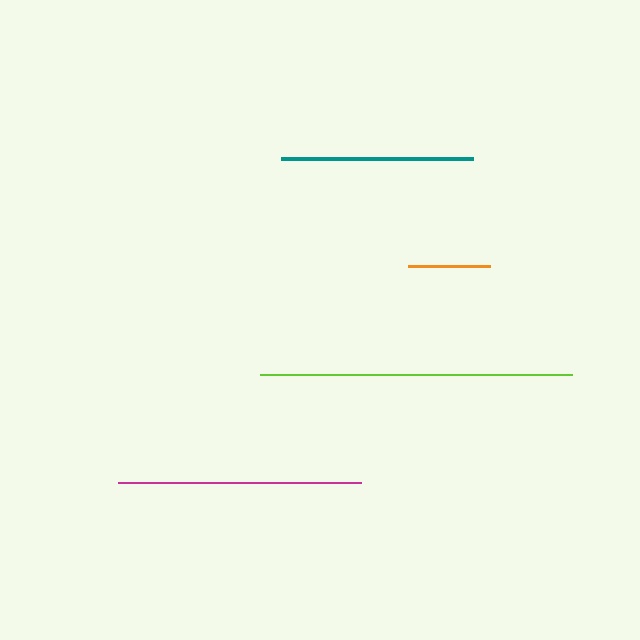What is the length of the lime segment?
The lime segment is approximately 312 pixels long.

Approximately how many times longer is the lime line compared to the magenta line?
The lime line is approximately 1.3 times the length of the magenta line.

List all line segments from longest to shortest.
From longest to shortest: lime, magenta, teal, orange.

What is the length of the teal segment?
The teal segment is approximately 191 pixels long.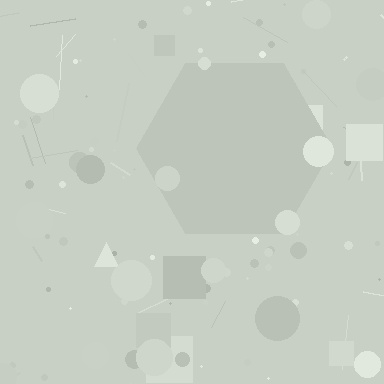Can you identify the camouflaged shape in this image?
The camouflaged shape is a hexagon.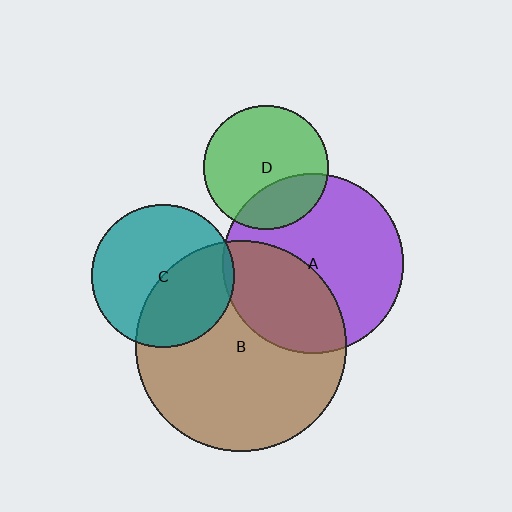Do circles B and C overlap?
Yes.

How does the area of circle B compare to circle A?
Approximately 1.4 times.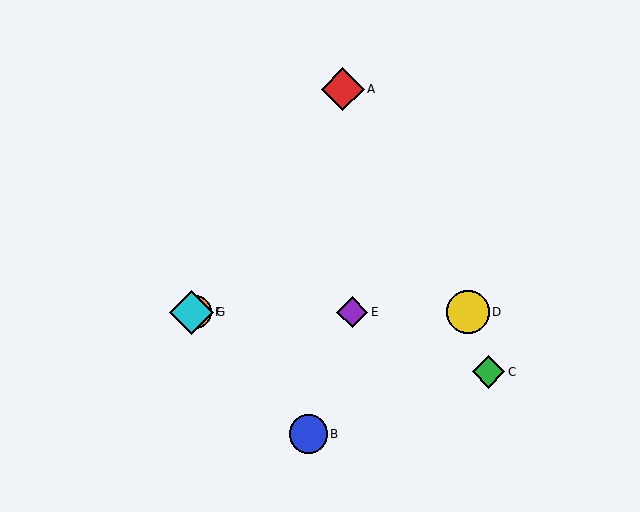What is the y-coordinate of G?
Object G is at y≈312.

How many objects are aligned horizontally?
4 objects (D, E, F, G) are aligned horizontally.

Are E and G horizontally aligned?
Yes, both are at y≈312.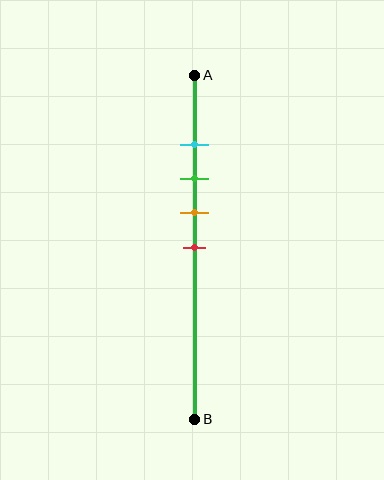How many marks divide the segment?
There are 4 marks dividing the segment.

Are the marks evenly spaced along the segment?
Yes, the marks are approximately evenly spaced.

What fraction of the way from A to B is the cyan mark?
The cyan mark is approximately 20% (0.2) of the way from A to B.